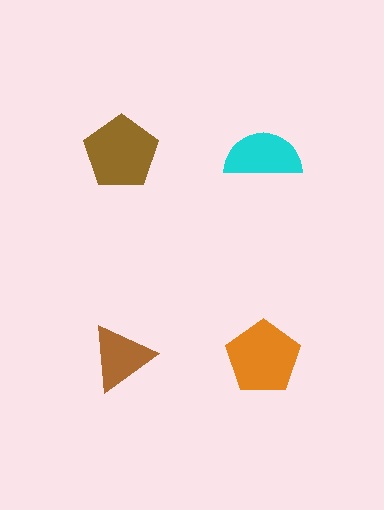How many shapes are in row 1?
2 shapes.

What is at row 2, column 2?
An orange pentagon.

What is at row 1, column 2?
A cyan semicircle.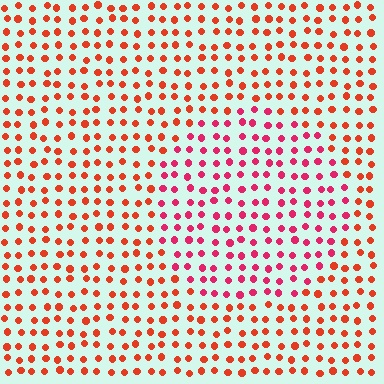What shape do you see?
I see a circle.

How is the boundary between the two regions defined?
The boundary is defined purely by a slight shift in hue (about 31 degrees). Spacing, size, and orientation are identical on both sides.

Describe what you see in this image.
The image is filled with small red elements in a uniform arrangement. A circle-shaped region is visible where the elements are tinted to a slightly different hue, forming a subtle color boundary.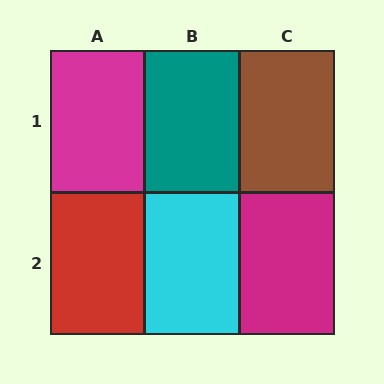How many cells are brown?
1 cell is brown.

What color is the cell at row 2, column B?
Cyan.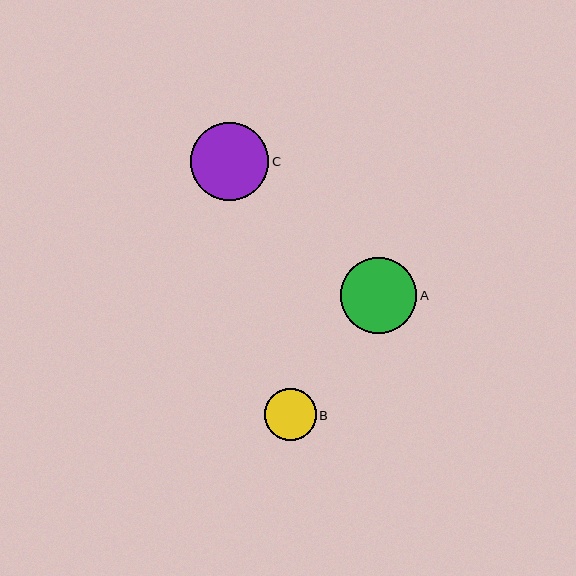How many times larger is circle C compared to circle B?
Circle C is approximately 1.5 times the size of circle B.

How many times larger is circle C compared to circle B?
Circle C is approximately 1.5 times the size of circle B.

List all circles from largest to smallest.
From largest to smallest: C, A, B.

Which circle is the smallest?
Circle B is the smallest with a size of approximately 52 pixels.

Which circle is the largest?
Circle C is the largest with a size of approximately 78 pixels.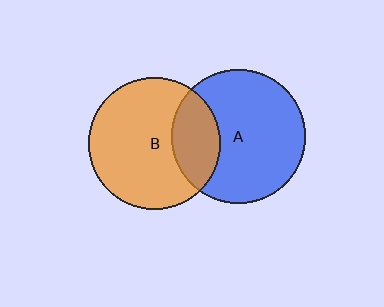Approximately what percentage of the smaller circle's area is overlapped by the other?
Approximately 25%.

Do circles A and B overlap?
Yes.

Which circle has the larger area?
Circle A (blue).